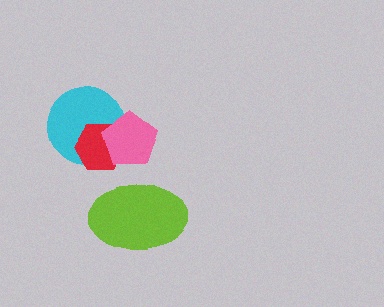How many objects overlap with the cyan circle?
2 objects overlap with the cyan circle.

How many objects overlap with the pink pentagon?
2 objects overlap with the pink pentagon.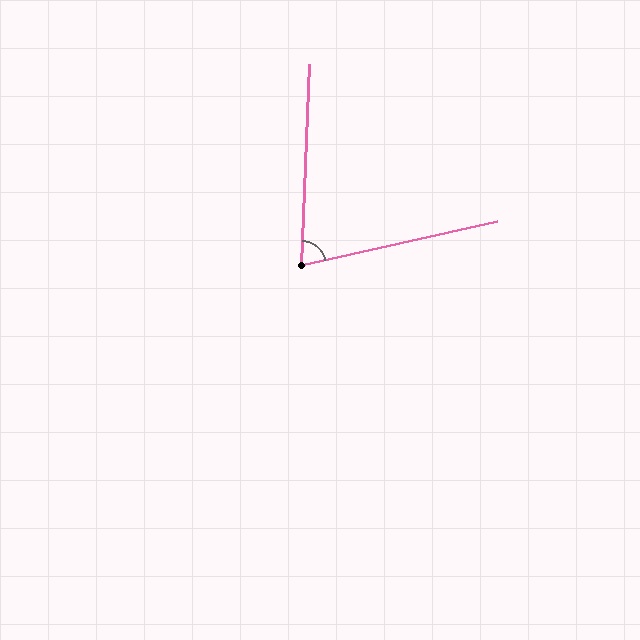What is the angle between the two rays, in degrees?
Approximately 75 degrees.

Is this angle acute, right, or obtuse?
It is acute.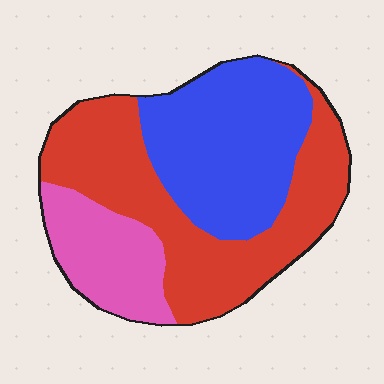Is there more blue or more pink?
Blue.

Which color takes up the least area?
Pink, at roughly 20%.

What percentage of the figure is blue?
Blue covers about 35% of the figure.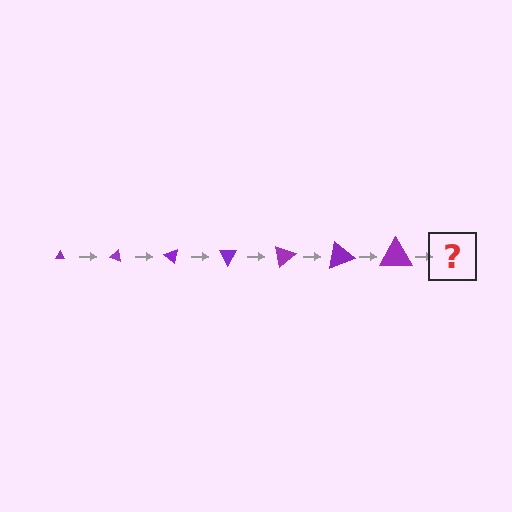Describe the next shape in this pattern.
It should be a triangle, larger than the previous one and rotated 140 degrees from the start.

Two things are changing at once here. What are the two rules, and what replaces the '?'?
The two rules are that the triangle grows larger each step and it rotates 20 degrees each step. The '?' should be a triangle, larger than the previous one and rotated 140 degrees from the start.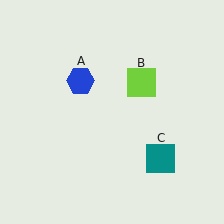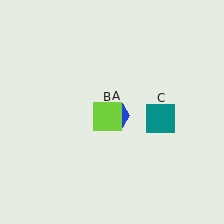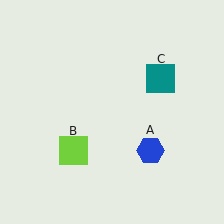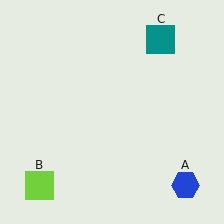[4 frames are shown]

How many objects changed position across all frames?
3 objects changed position: blue hexagon (object A), lime square (object B), teal square (object C).